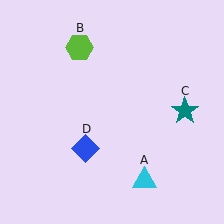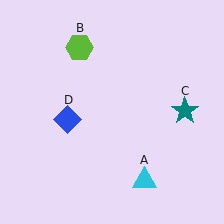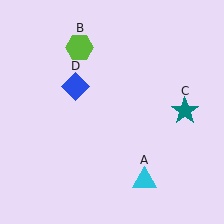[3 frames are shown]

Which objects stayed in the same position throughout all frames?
Cyan triangle (object A) and lime hexagon (object B) and teal star (object C) remained stationary.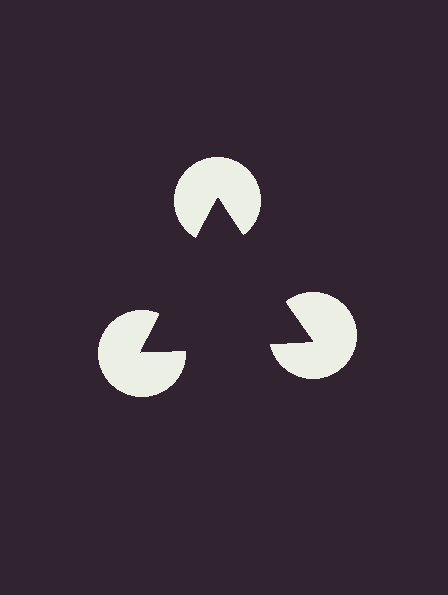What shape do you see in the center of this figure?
An illusory triangle — its edges are inferred from the aligned wedge cuts in the pac-man discs, not physically drawn.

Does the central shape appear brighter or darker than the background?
It typically appears slightly darker than the background, even though no actual brightness change is drawn.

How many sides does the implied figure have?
3 sides.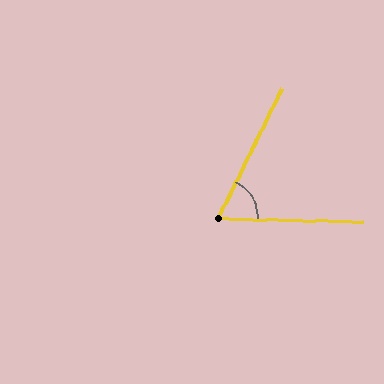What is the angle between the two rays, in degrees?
Approximately 65 degrees.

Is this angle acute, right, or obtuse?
It is acute.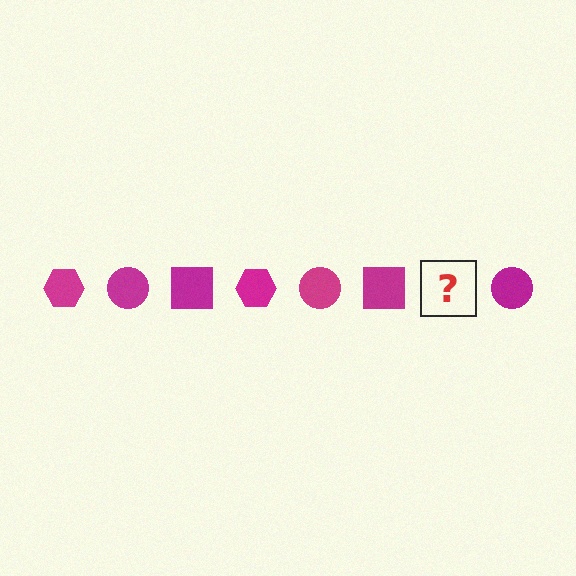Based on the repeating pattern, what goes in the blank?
The blank should be a magenta hexagon.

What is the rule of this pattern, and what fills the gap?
The rule is that the pattern cycles through hexagon, circle, square shapes in magenta. The gap should be filled with a magenta hexagon.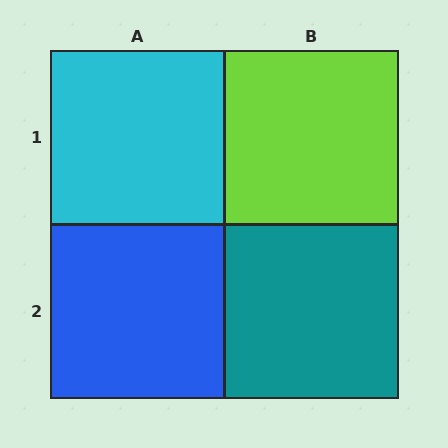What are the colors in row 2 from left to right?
Blue, teal.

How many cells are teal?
1 cell is teal.